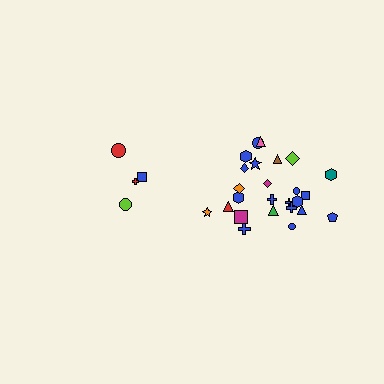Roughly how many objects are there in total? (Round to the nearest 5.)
Roughly 30 objects in total.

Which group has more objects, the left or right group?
The right group.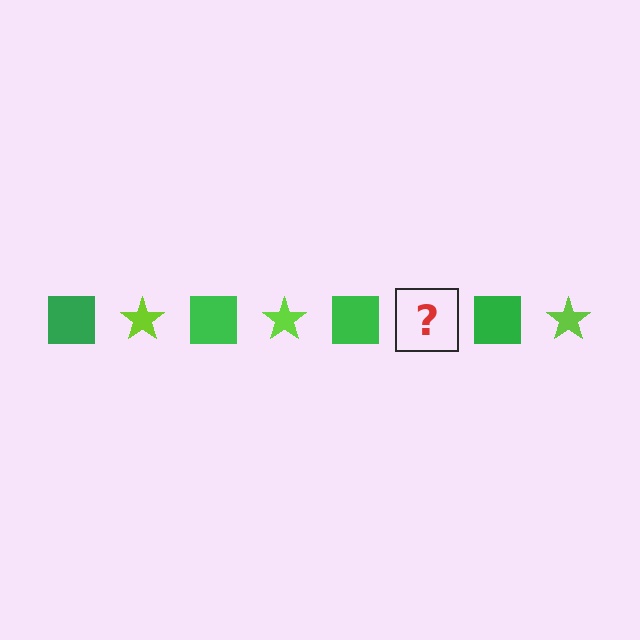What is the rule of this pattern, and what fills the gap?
The rule is that the pattern alternates between green square and lime star. The gap should be filled with a lime star.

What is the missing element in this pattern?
The missing element is a lime star.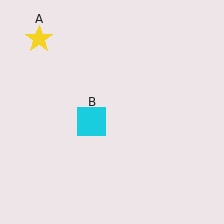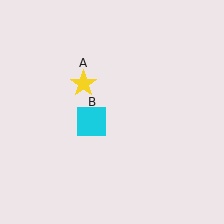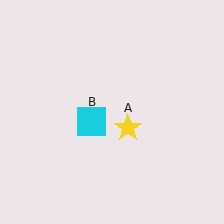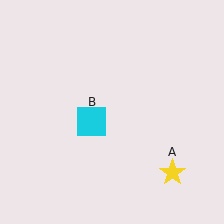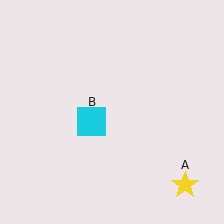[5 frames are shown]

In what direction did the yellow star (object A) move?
The yellow star (object A) moved down and to the right.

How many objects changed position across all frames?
1 object changed position: yellow star (object A).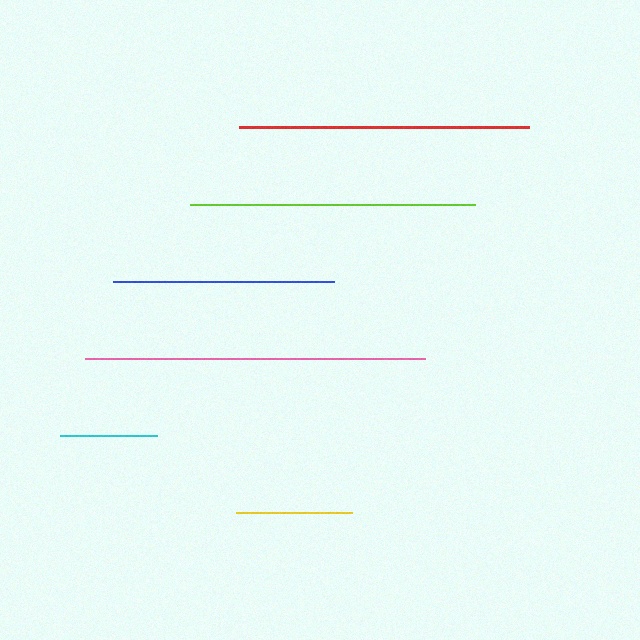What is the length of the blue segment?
The blue segment is approximately 221 pixels long.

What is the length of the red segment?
The red segment is approximately 290 pixels long.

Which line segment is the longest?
The pink line is the longest at approximately 340 pixels.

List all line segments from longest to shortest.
From longest to shortest: pink, red, lime, blue, yellow, cyan.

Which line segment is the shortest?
The cyan line is the shortest at approximately 96 pixels.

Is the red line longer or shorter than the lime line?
The red line is longer than the lime line.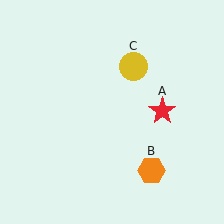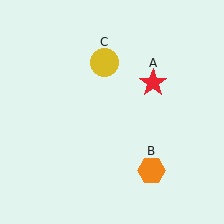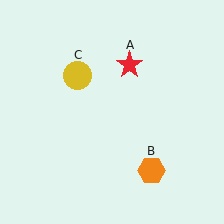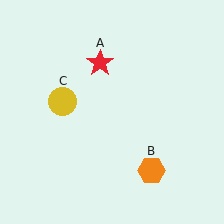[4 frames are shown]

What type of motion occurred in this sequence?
The red star (object A), yellow circle (object C) rotated counterclockwise around the center of the scene.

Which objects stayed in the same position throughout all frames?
Orange hexagon (object B) remained stationary.